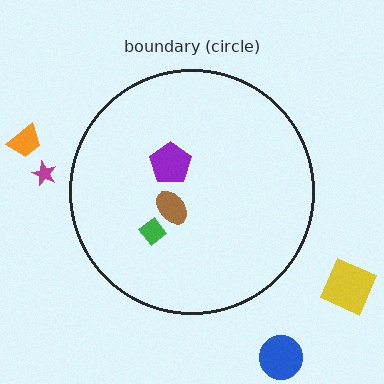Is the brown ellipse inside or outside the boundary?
Inside.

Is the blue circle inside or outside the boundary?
Outside.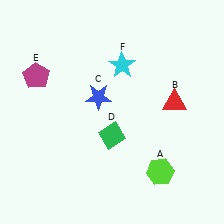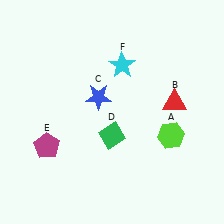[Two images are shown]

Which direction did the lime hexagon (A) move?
The lime hexagon (A) moved up.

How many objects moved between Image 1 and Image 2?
2 objects moved between the two images.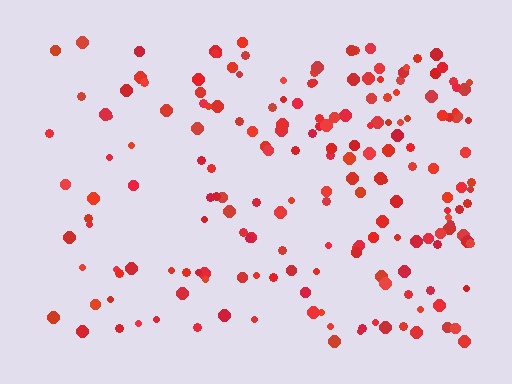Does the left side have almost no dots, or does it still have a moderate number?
Still a moderate number, just noticeably fewer than the right.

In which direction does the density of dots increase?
From left to right, with the right side densest.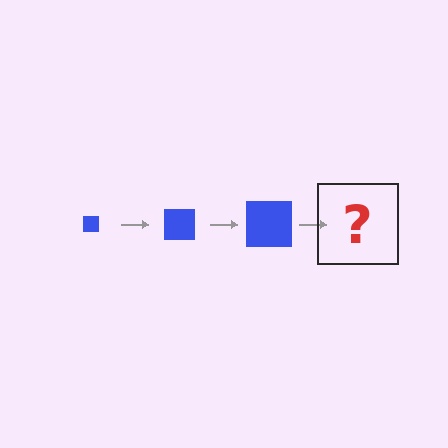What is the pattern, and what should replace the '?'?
The pattern is that the square gets progressively larger each step. The '?' should be a blue square, larger than the previous one.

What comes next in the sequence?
The next element should be a blue square, larger than the previous one.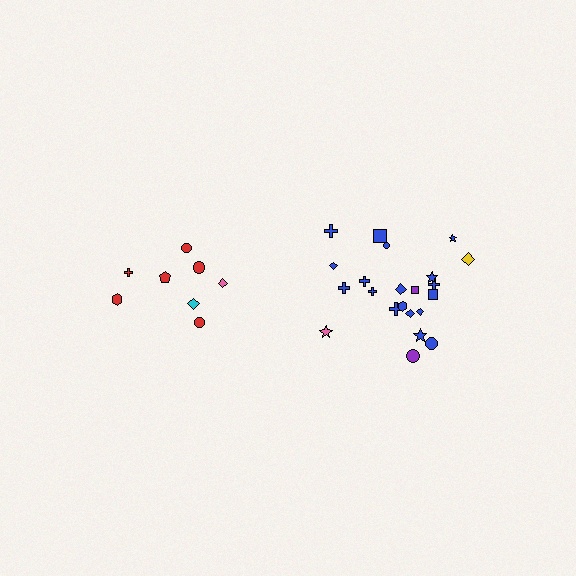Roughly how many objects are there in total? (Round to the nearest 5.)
Roughly 30 objects in total.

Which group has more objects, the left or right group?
The right group.